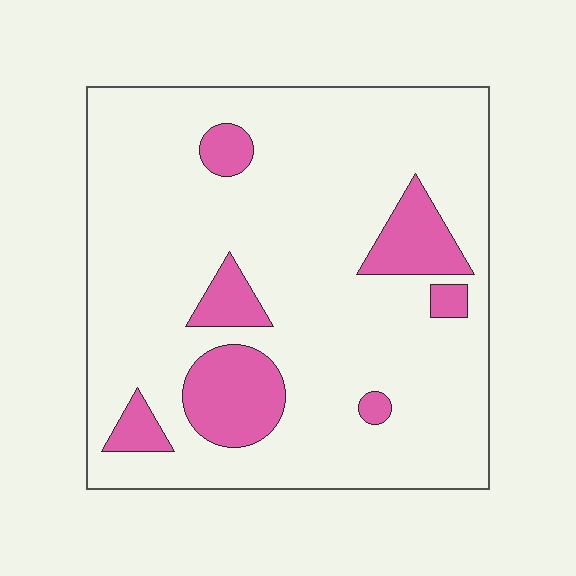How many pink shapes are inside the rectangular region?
7.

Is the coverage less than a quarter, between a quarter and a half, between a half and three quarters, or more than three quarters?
Less than a quarter.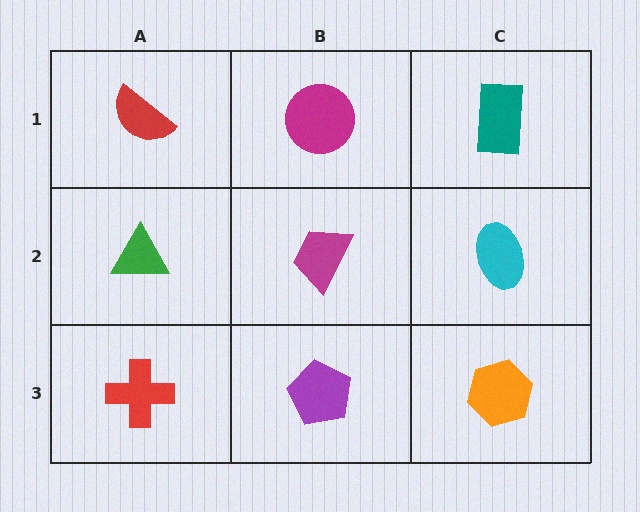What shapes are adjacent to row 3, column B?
A magenta trapezoid (row 2, column B), a red cross (row 3, column A), an orange hexagon (row 3, column C).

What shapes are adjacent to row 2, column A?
A red semicircle (row 1, column A), a red cross (row 3, column A), a magenta trapezoid (row 2, column B).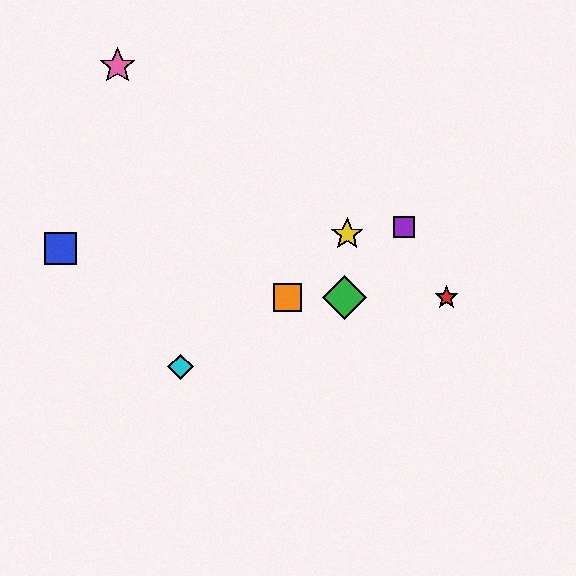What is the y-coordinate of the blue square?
The blue square is at y≈249.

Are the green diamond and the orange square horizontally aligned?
Yes, both are at y≈297.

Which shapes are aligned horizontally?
The red star, the green diamond, the orange square are aligned horizontally.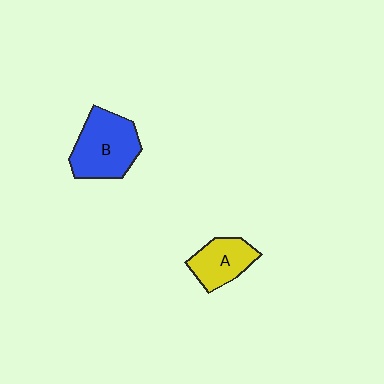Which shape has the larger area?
Shape B (blue).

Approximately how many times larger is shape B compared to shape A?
Approximately 1.5 times.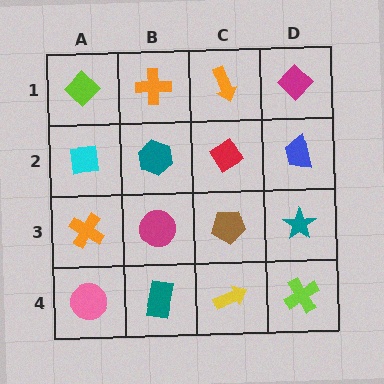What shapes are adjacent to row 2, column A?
A lime diamond (row 1, column A), an orange cross (row 3, column A), a teal hexagon (row 2, column B).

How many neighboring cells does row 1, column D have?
2.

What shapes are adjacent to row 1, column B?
A teal hexagon (row 2, column B), a lime diamond (row 1, column A), an orange arrow (row 1, column C).